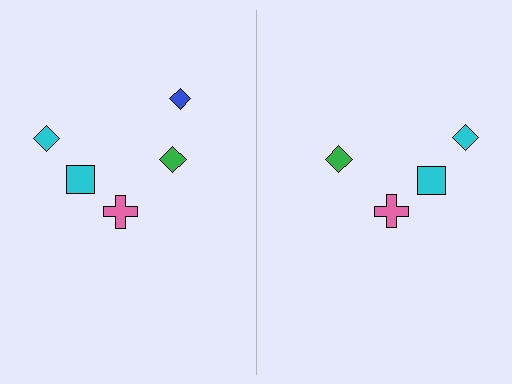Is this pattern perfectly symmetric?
No, the pattern is not perfectly symmetric. A blue diamond is missing from the right side.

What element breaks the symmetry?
A blue diamond is missing from the right side.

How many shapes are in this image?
There are 9 shapes in this image.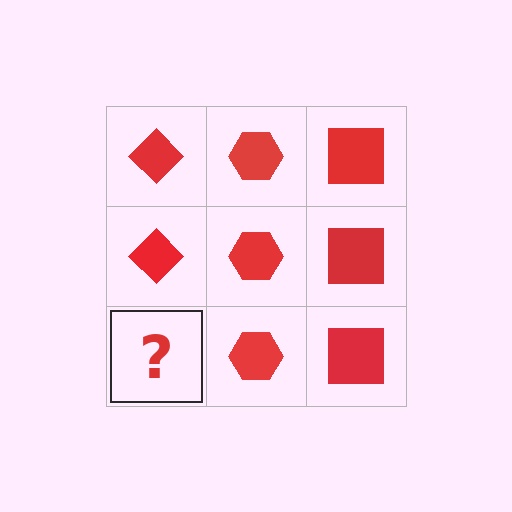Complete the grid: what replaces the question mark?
The question mark should be replaced with a red diamond.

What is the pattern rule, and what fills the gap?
The rule is that each column has a consistent shape. The gap should be filled with a red diamond.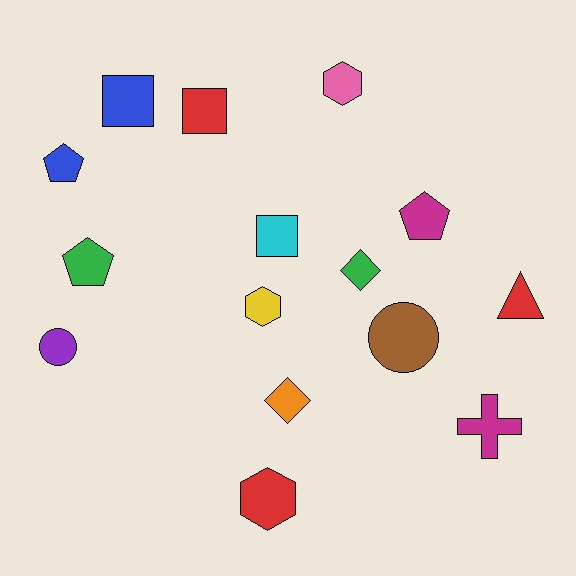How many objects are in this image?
There are 15 objects.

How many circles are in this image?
There are 2 circles.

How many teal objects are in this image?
There are no teal objects.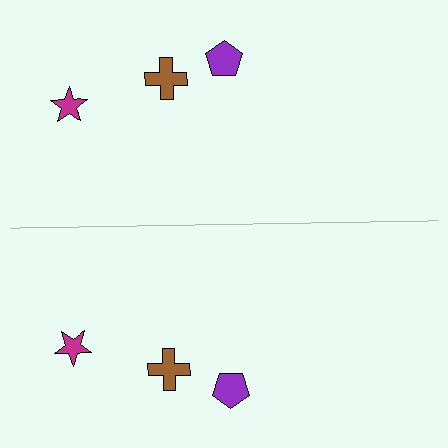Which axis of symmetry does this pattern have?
The pattern has a horizontal axis of symmetry running through the center of the image.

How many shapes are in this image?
There are 6 shapes in this image.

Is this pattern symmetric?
Yes, this pattern has bilateral (reflection) symmetry.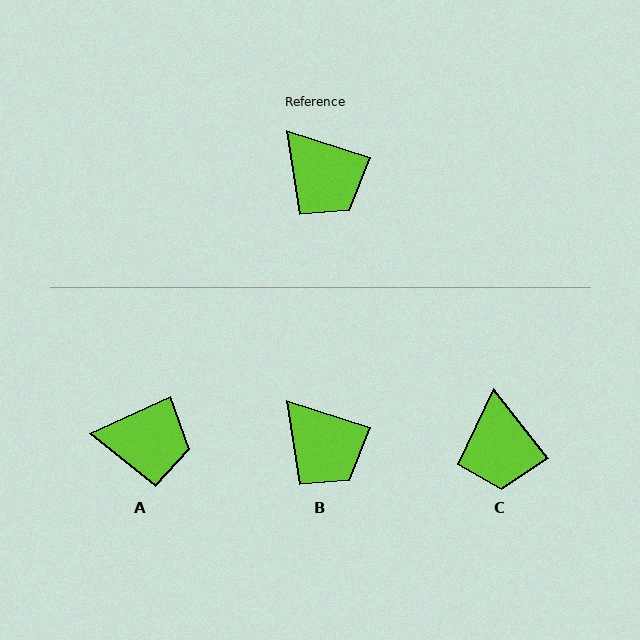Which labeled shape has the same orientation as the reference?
B.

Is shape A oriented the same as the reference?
No, it is off by about 42 degrees.